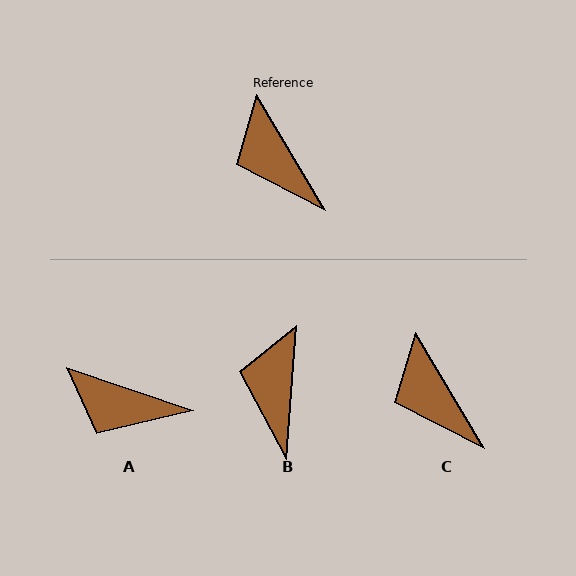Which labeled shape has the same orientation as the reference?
C.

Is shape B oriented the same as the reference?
No, it is off by about 35 degrees.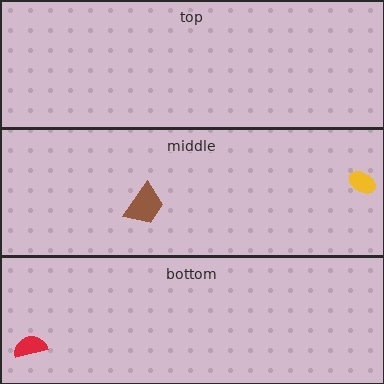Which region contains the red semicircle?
The bottom region.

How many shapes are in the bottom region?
1.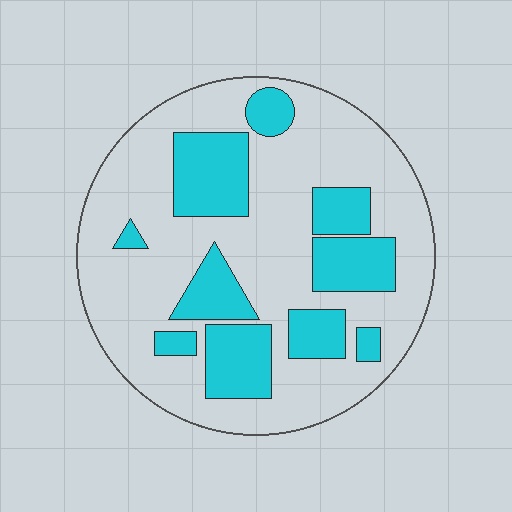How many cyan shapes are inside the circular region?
10.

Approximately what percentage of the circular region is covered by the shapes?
Approximately 30%.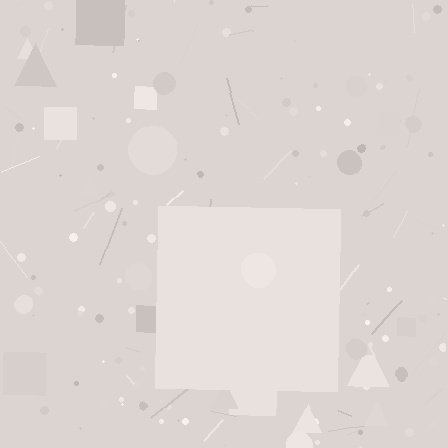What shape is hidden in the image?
A square is hidden in the image.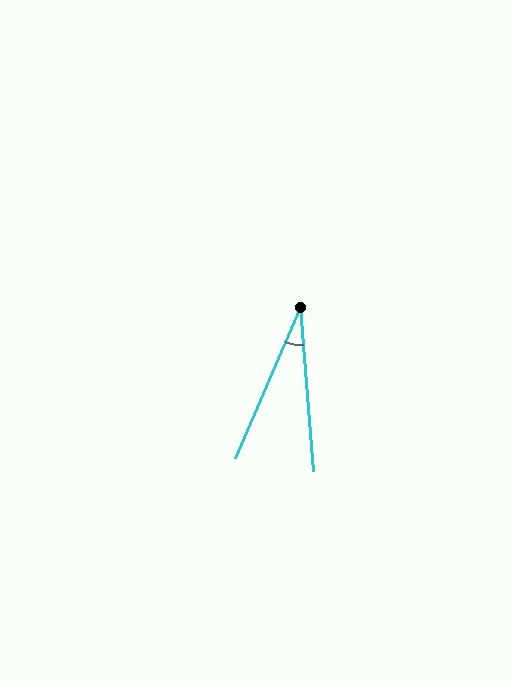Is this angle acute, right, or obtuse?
It is acute.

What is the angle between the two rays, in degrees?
Approximately 28 degrees.